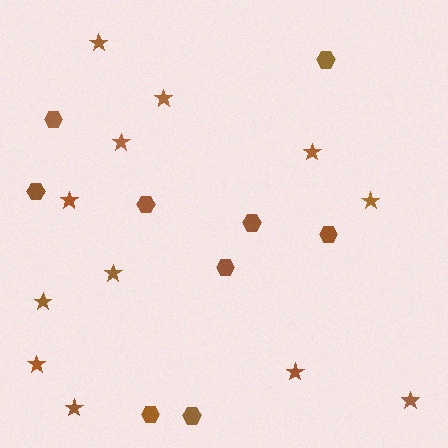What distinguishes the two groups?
There are 2 groups: one group of stars (12) and one group of hexagons (9).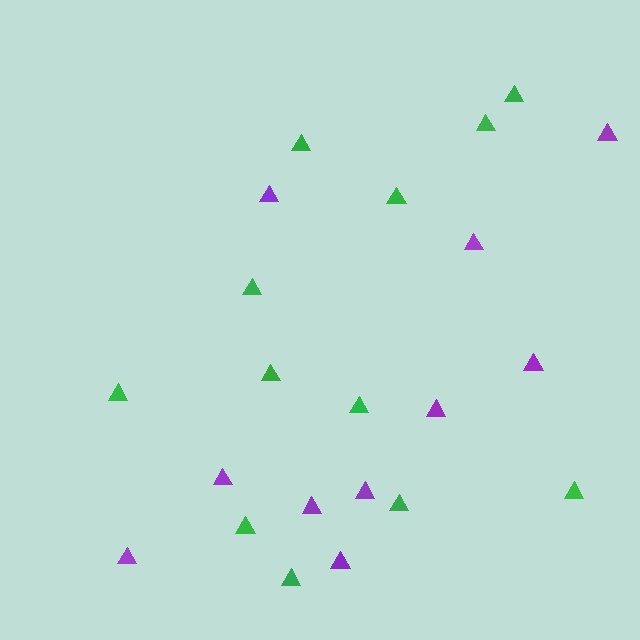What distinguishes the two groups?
There are 2 groups: one group of purple triangles (10) and one group of green triangles (12).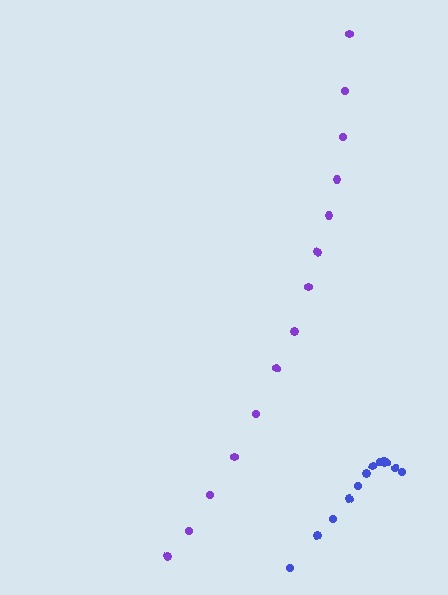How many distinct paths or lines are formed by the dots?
There are 2 distinct paths.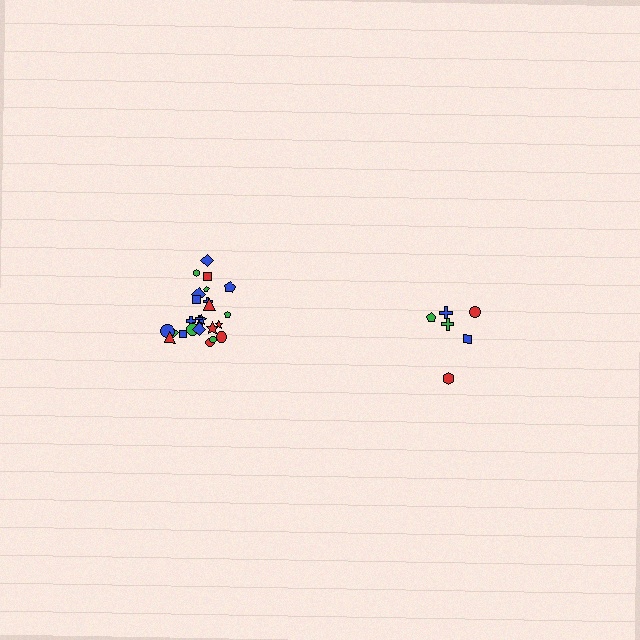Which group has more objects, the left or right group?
The left group.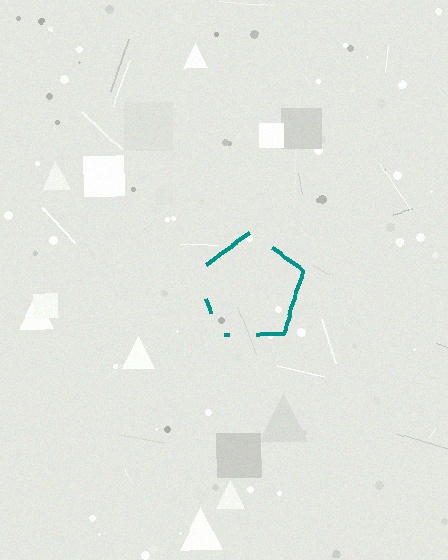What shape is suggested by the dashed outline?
The dashed outline suggests a pentagon.